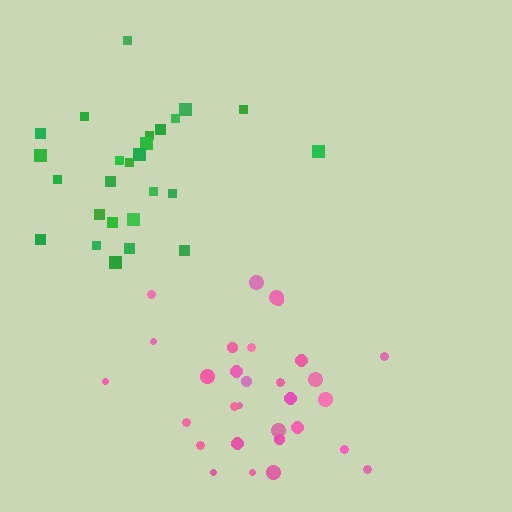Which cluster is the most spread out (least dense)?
Green.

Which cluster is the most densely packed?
Pink.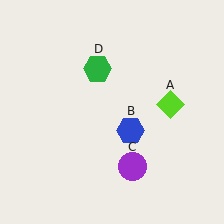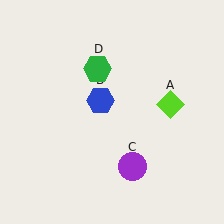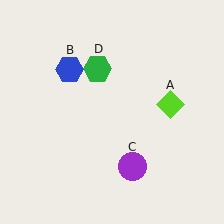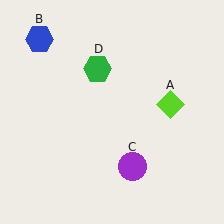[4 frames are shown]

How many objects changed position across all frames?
1 object changed position: blue hexagon (object B).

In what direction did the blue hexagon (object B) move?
The blue hexagon (object B) moved up and to the left.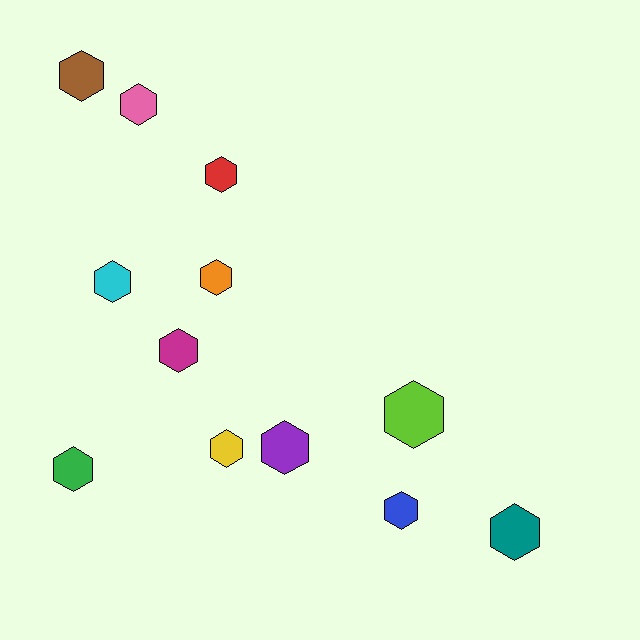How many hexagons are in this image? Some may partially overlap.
There are 12 hexagons.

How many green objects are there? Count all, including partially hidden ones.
There is 1 green object.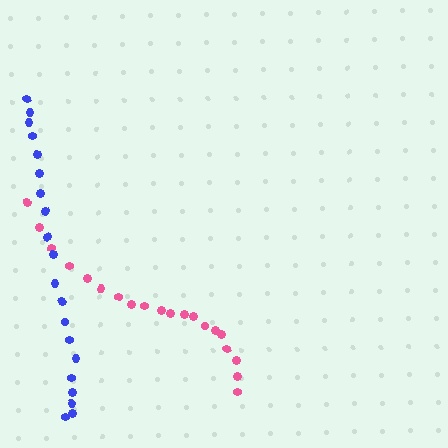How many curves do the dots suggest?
There are 2 distinct paths.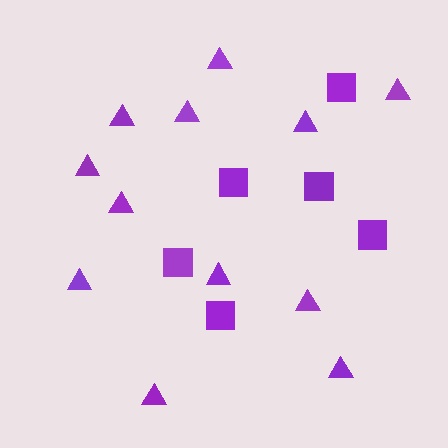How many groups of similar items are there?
There are 2 groups: one group of squares (6) and one group of triangles (12).